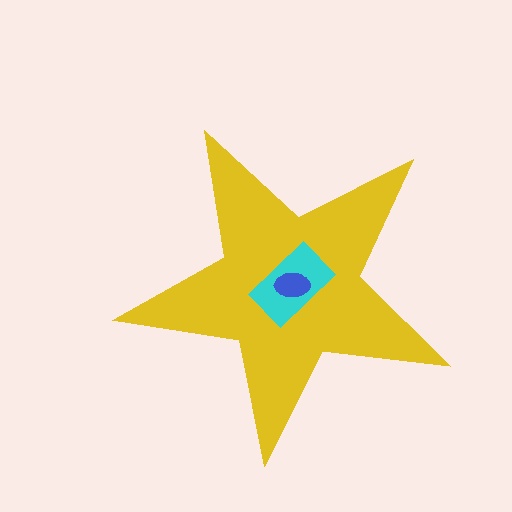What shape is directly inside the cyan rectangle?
The blue ellipse.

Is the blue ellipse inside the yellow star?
Yes.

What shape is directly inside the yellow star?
The cyan rectangle.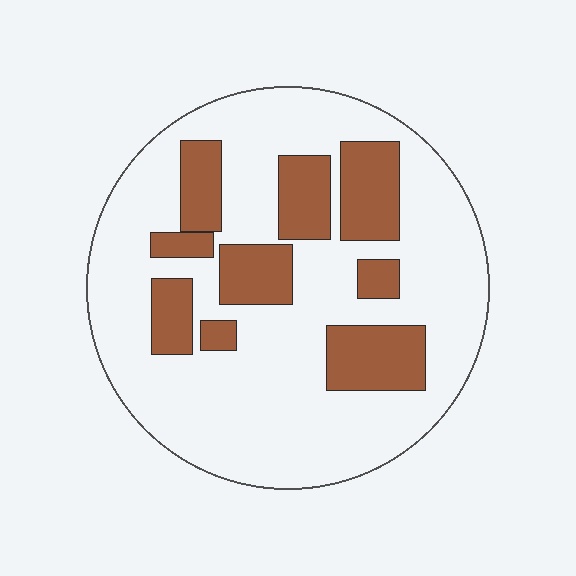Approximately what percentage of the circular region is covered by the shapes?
Approximately 25%.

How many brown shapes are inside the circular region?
9.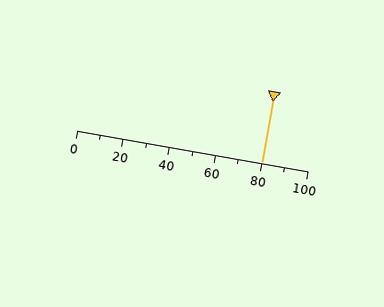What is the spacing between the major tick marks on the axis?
The major ticks are spaced 20 apart.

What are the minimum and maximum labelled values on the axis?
The axis runs from 0 to 100.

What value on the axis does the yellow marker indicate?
The marker indicates approximately 80.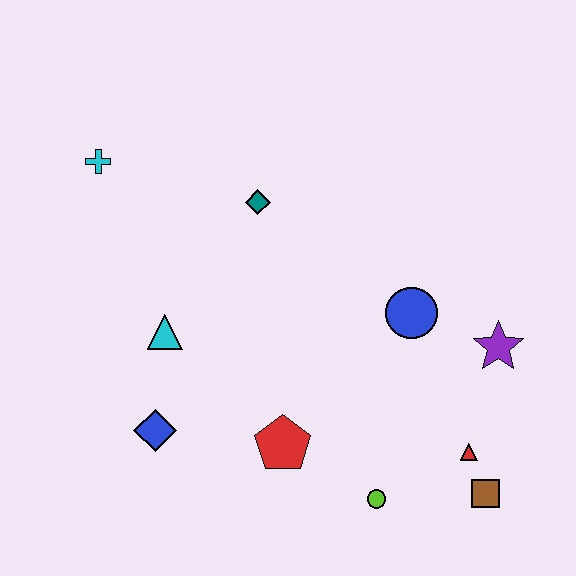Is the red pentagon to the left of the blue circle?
Yes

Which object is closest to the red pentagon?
The lime circle is closest to the red pentagon.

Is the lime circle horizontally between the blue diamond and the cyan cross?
No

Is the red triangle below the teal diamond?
Yes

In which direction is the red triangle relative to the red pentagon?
The red triangle is to the right of the red pentagon.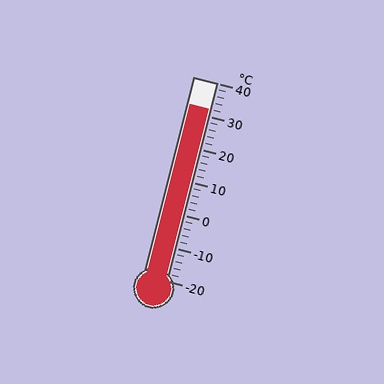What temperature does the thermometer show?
The thermometer shows approximately 32°C.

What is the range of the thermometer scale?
The thermometer scale ranges from -20°C to 40°C.